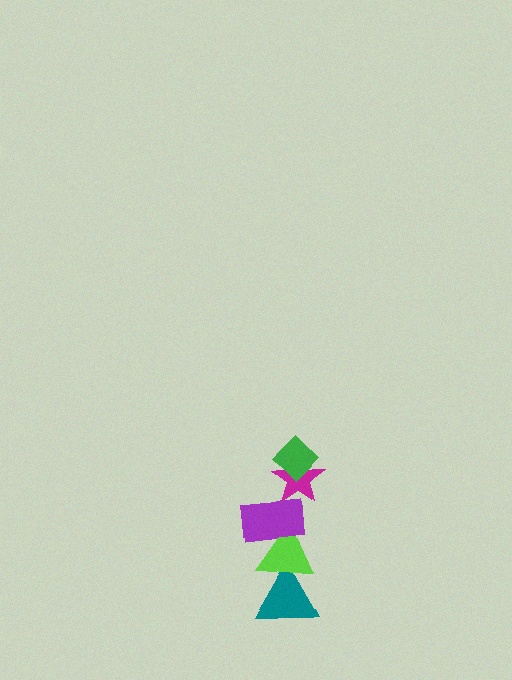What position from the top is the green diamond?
The green diamond is 1st from the top.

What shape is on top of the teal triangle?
The lime triangle is on top of the teal triangle.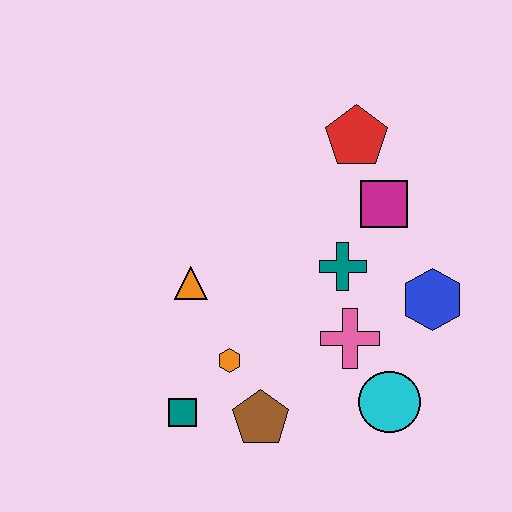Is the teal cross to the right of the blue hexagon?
No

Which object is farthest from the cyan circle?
The red pentagon is farthest from the cyan circle.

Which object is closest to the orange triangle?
The orange hexagon is closest to the orange triangle.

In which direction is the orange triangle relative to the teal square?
The orange triangle is above the teal square.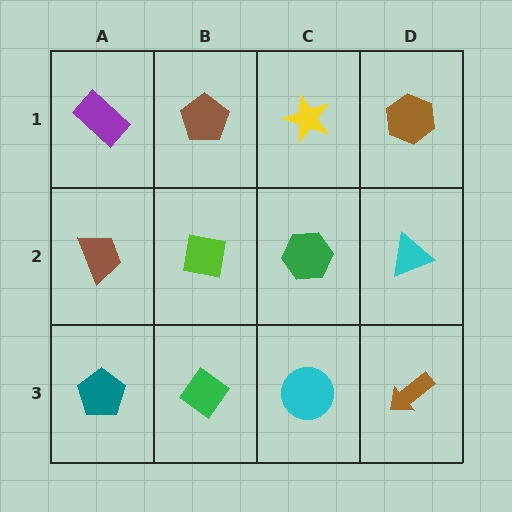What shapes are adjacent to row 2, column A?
A purple rectangle (row 1, column A), a teal pentagon (row 3, column A), a lime square (row 2, column B).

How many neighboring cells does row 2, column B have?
4.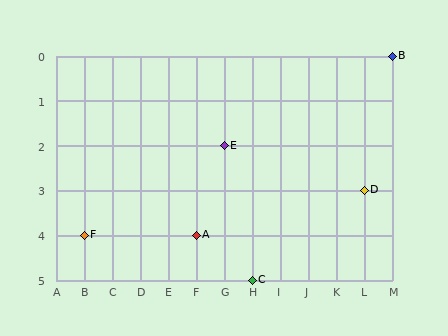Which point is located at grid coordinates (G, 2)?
Point E is at (G, 2).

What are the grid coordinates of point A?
Point A is at grid coordinates (F, 4).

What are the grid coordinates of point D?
Point D is at grid coordinates (L, 3).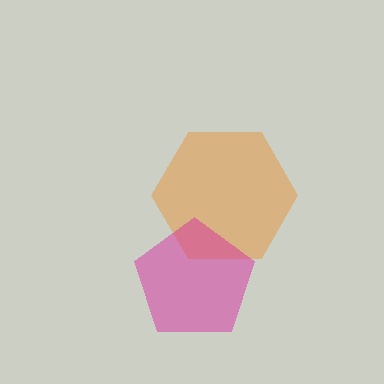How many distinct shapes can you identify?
There are 2 distinct shapes: an orange hexagon, a magenta pentagon.